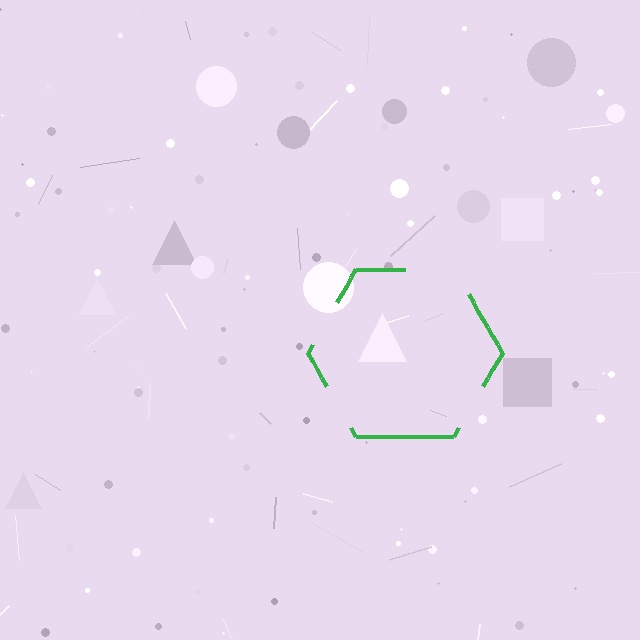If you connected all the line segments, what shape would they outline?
They would outline a hexagon.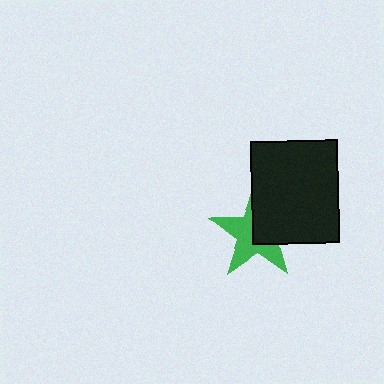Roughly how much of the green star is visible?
About half of it is visible (roughly 56%).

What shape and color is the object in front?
The object in front is a black rectangle.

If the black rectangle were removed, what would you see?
You would see the complete green star.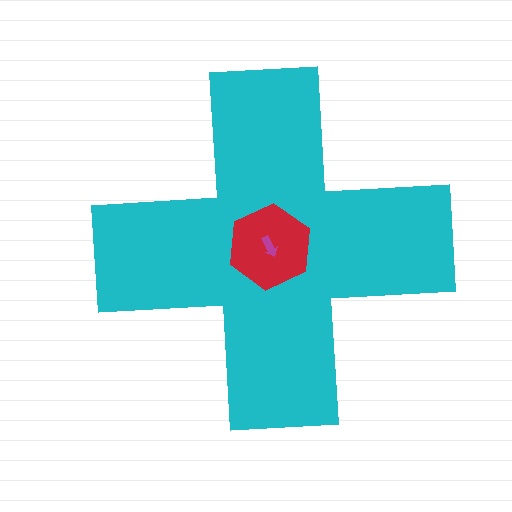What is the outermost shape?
The cyan cross.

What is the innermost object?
The magenta arrow.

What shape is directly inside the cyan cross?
The red hexagon.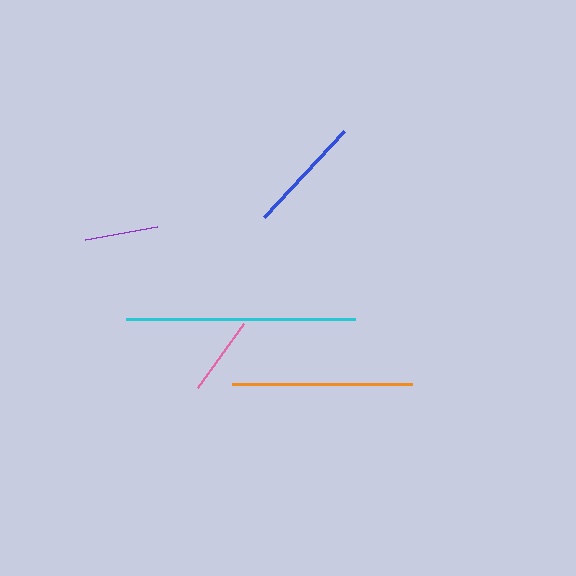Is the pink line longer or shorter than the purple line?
The pink line is longer than the purple line.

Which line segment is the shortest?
The purple line is the shortest at approximately 73 pixels.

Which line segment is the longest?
The cyan line is the longest at approximately 230 pixels.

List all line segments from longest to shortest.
From longest to shortest: cyan, orange, blue, pink, purple.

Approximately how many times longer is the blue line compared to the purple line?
The blue line is approximately 1.6 times the length of the purple line.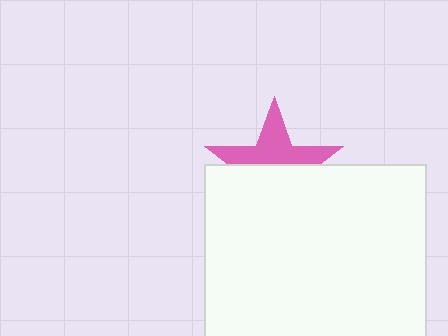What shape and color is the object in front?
The object in front is a white square.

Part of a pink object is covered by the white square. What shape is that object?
It is a star.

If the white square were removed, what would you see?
You would see the complete pink star.